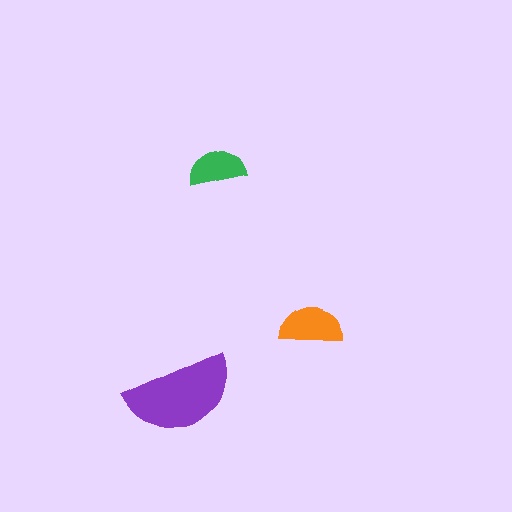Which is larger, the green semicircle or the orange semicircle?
The orange one.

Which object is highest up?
The green semicircle is topmost.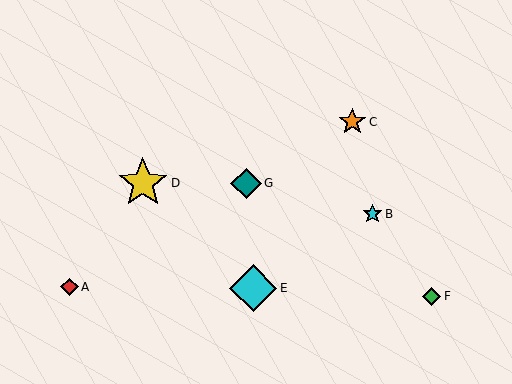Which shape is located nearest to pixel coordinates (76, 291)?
The red diamond (labeled A) at (70, 287) is nearest to that location.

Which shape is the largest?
The yellow star (labeled D) is the largest.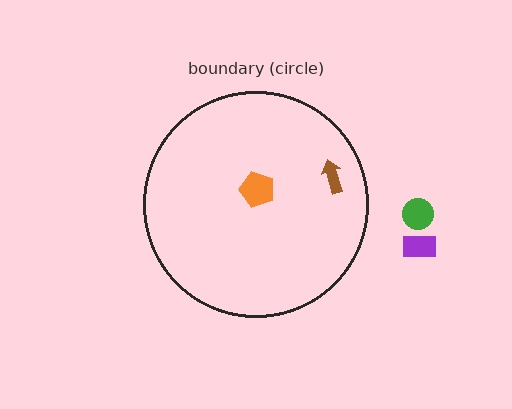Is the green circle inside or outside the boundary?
Outside.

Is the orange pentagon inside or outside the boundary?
Inside.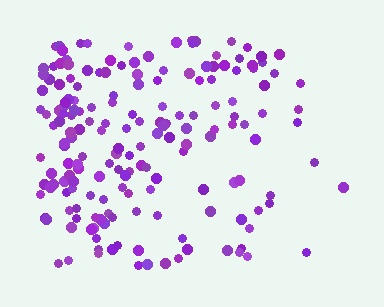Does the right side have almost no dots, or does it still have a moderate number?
Still a moderate number, just noticeably fewer than the left.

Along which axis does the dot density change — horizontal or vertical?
Horizontal.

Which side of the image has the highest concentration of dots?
The left.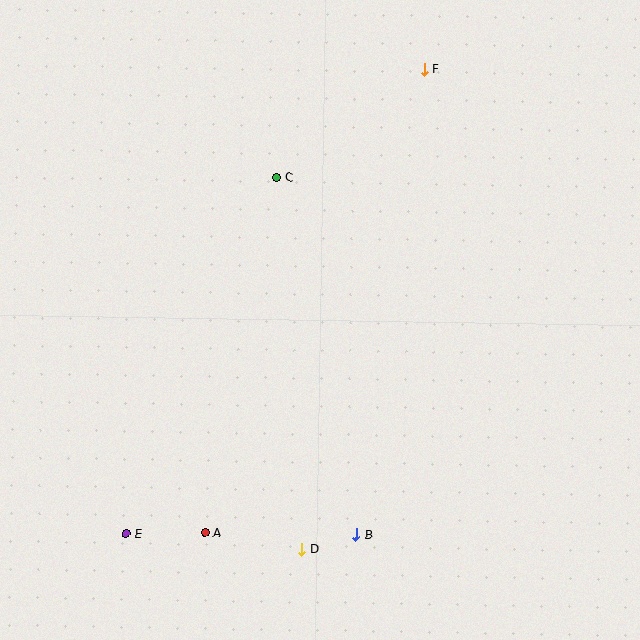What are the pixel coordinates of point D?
Point D is at (302, 549).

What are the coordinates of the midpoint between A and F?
The midpoint between A and F is at (315, 301).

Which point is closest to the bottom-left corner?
Point E is closest to the bottom-left corner.